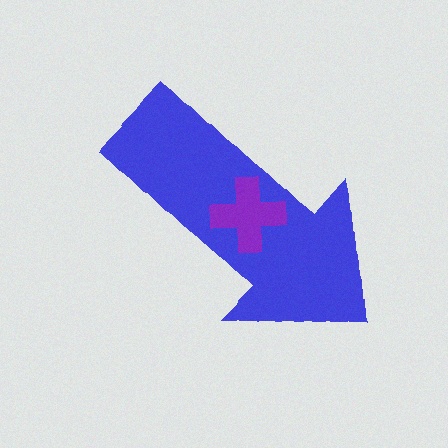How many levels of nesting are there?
2.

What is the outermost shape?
The blue arrow.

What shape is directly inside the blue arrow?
The purple cross.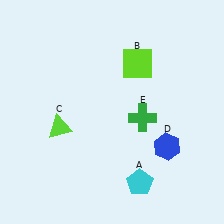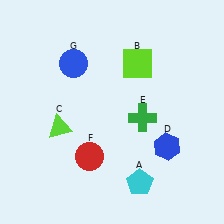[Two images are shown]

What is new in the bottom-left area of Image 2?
A red circle (F) was added in the bottom-left area of Image 2.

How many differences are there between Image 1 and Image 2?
There are 2 differences between the two images.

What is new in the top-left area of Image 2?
A blue circle (G) was added in the top-left area of Image 2.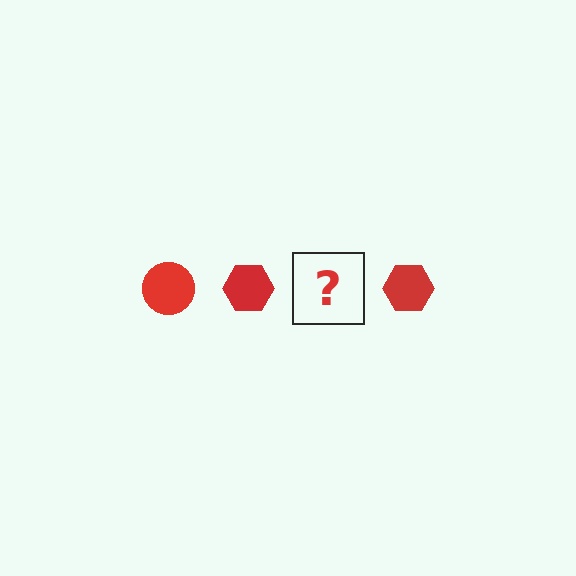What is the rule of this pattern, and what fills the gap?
The rule is that the pattern cycles through circle, hexagon shapes in red. The gap should be filled with a red circle.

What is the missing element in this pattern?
The missing element is a red circle.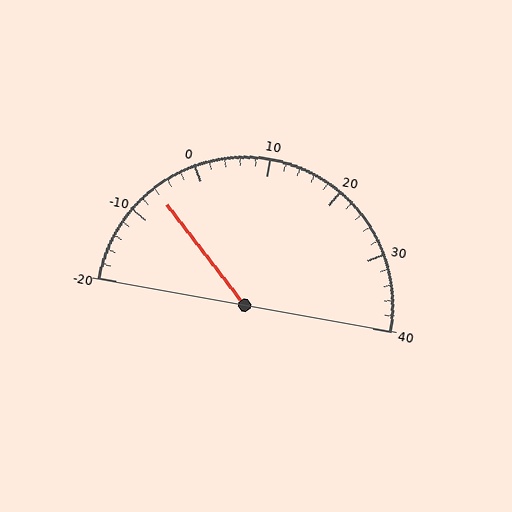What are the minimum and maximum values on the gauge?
The gauge ranges from -20 to 40.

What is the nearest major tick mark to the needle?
The nearest major tick mark is -10.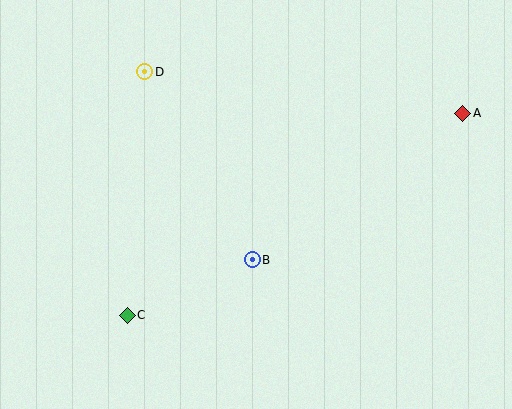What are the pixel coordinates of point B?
Point B is at (252, 260).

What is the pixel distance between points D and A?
The distance between D and A is 321 pixels.